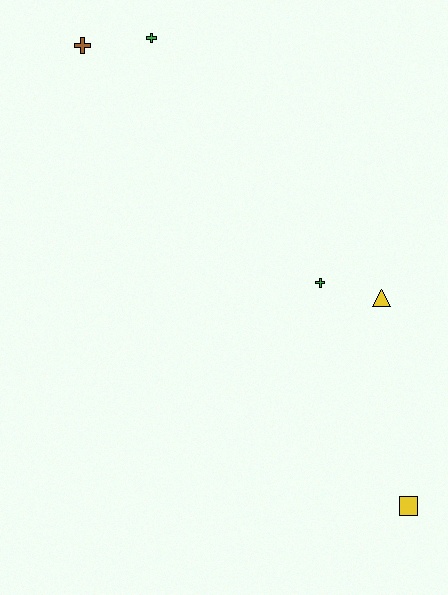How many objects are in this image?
There are 5 objects.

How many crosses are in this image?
There are 3 crosses.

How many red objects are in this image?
There are no red objects.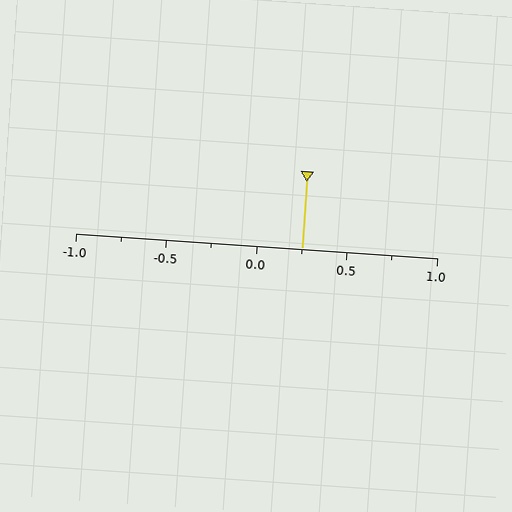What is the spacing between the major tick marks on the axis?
The major ticks are spaced 0.5 apart.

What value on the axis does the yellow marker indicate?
The marker indicates approximately 0.25.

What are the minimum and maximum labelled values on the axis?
The axis runs from -1.0 to 1.0.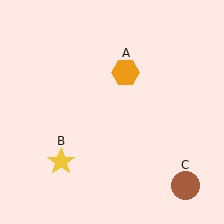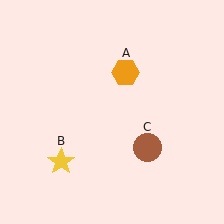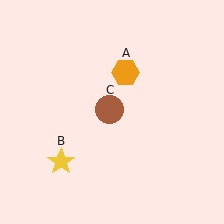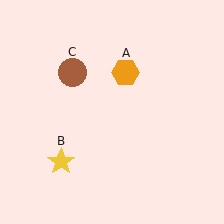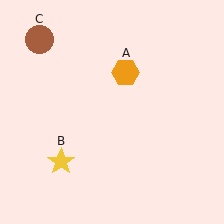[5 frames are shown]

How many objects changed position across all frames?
1 object changed position: brown circle (object C).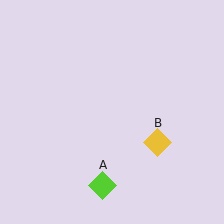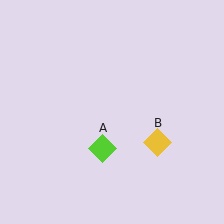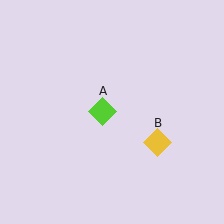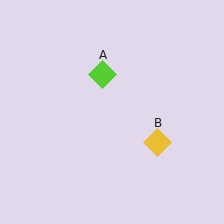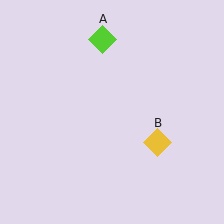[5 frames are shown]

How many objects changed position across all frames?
1 object changed position: lime diamond (object A).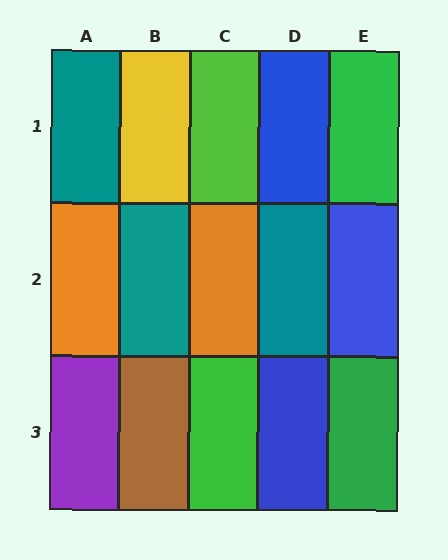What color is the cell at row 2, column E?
Blue.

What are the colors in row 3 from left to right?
Purple, brown, green, blue, green.